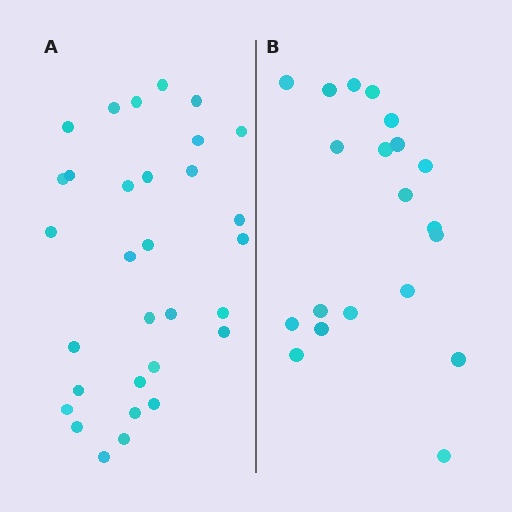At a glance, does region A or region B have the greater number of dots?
Region A (the left region) has more dots.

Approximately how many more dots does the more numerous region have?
Region A has roughly 12 or so more dots than region B.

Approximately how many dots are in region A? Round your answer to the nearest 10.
About 30 dots. (The exact count is 31, which rounds to 30.)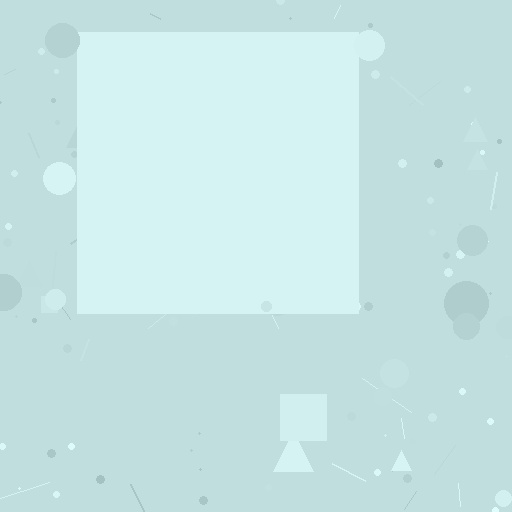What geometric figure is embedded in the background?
A square is embedded in the background.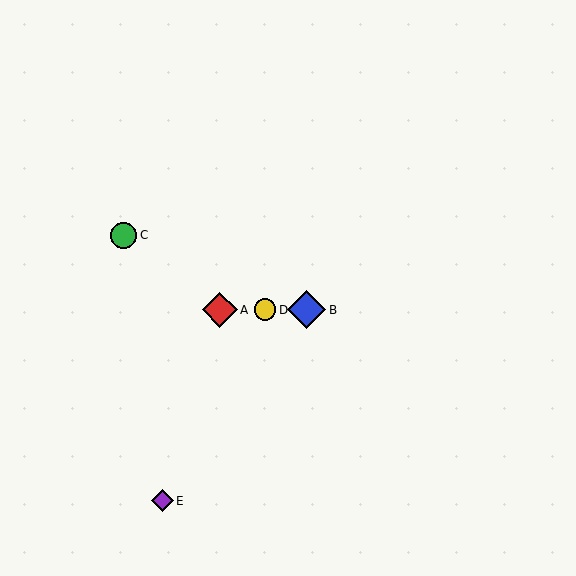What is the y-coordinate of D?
Object D is at y≈310.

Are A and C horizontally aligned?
No, A is at y≈310 and C is at y≈235.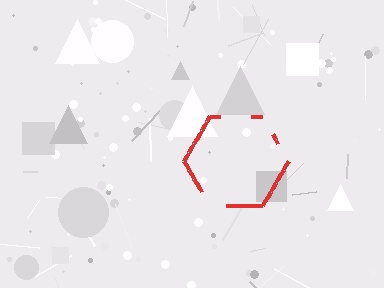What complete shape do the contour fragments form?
The contour fragments form a hexagon.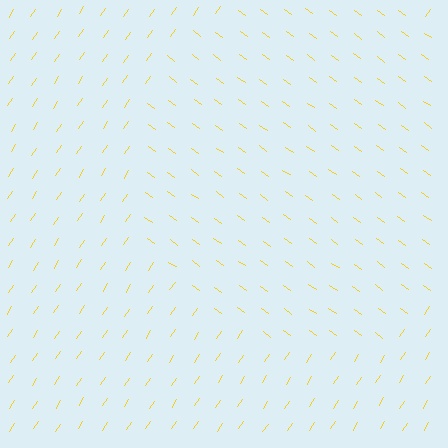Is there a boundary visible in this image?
Yes, there is a texture boundary formed by a change in line orientation.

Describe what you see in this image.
The image is filled with small yellow line segments. A circle region in the image has lines oriented differently from the surrounding lines, creating a visible texture boundary.